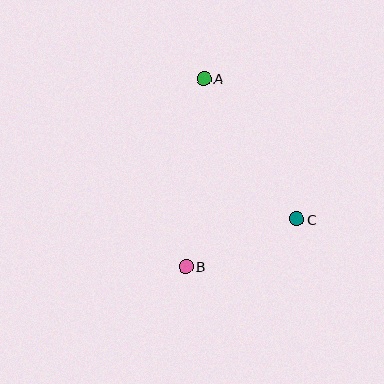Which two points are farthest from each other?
Points A and B are farthest from each other.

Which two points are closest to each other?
Points B and C are closest to each other.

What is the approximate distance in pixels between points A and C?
The distance between A and C is approximately 169 pixels.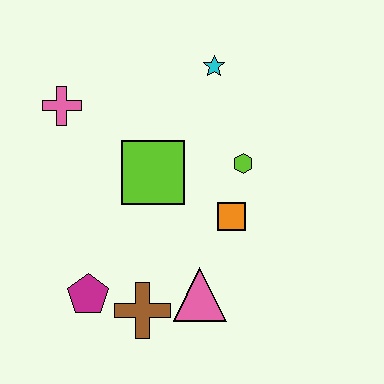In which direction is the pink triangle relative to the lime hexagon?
The pink triangle is below the lime hexagon.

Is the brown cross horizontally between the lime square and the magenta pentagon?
Yes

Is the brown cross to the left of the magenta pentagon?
No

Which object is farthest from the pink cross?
The pink triangle is farthest from the pink cross.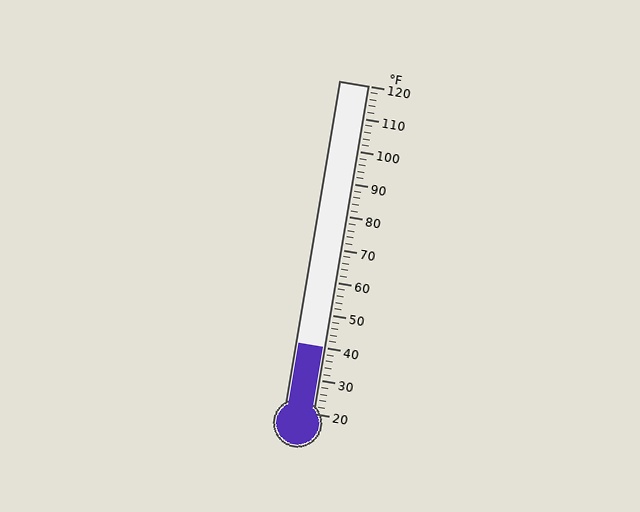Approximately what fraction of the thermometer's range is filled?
The thermometer is filled to approximately 20% of its range.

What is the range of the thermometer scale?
The thermometer scale ranges from 20°F to 120°F.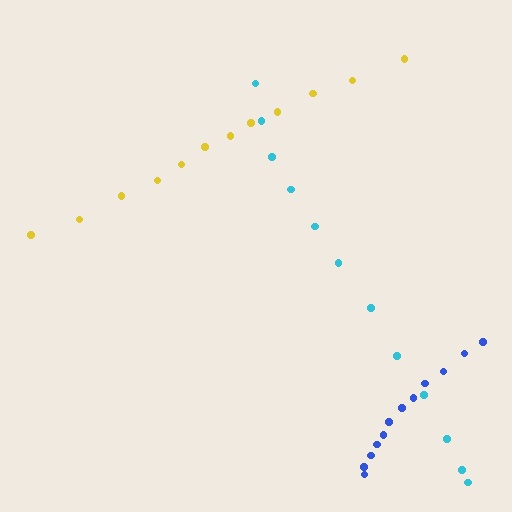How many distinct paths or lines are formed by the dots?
There are 3 distinct paths.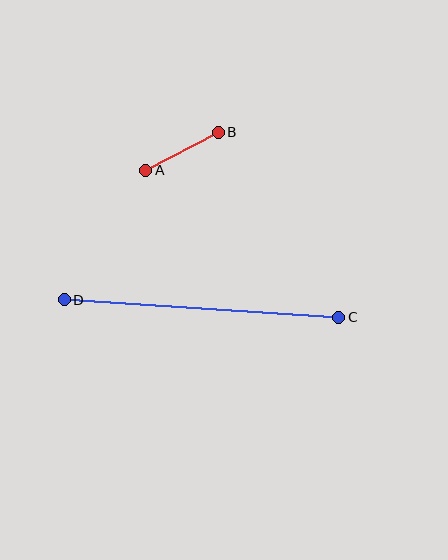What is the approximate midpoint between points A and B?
The midpoint is at approximately (182, 151) pixels.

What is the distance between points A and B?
The distance is approximately 82 pixels.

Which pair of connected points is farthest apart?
Points C and D are farthest apart.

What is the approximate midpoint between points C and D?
The midpoint is at approximately (201, 309) pixels.